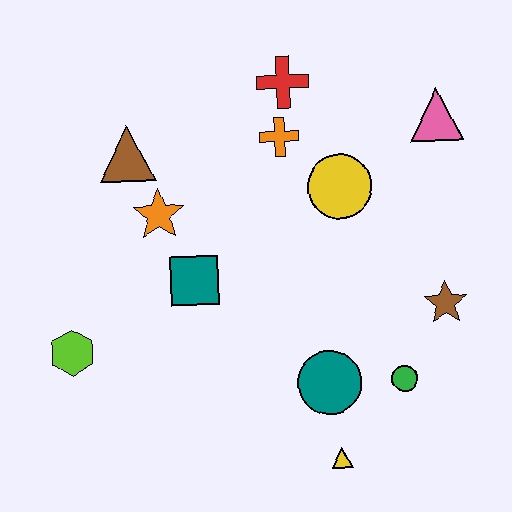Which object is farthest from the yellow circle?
The lime hexagon is farthest from the yellow circle.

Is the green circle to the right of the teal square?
Yes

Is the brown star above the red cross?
No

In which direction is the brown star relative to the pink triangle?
The brown star is below the pink triangle.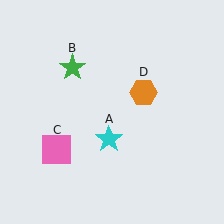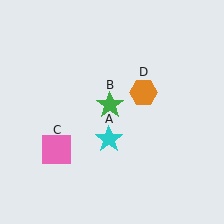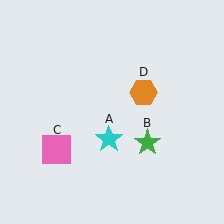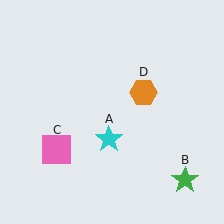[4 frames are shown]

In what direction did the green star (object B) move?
The green star (object B) moved down and to the right.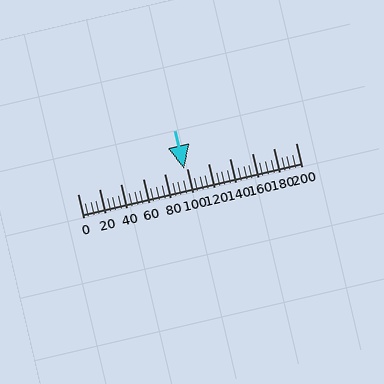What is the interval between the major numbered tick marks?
The major tick marks are spaced 20 units apart.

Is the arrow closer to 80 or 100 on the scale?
The arrow is closer to 100.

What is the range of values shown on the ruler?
The ruler shows values from 0 to 200.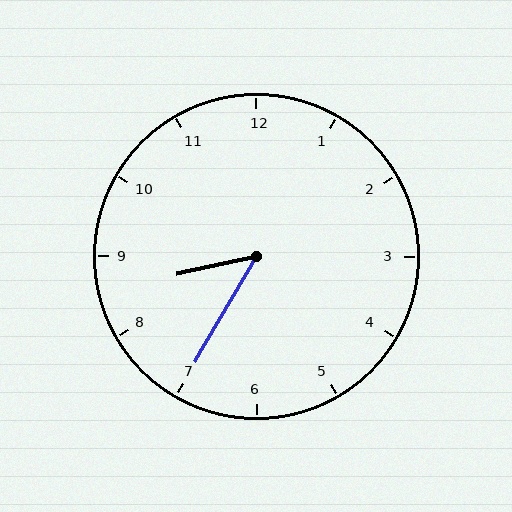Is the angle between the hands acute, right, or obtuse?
It is acute.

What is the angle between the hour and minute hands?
Approximately 48 degrees.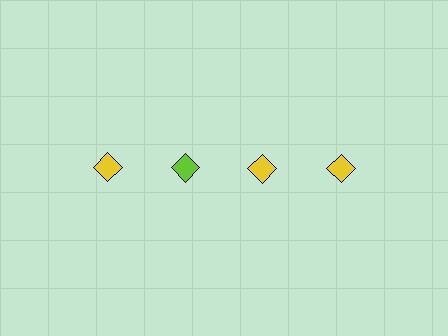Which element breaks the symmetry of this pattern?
The lime diamond in the top row, second from left column breaks the symmetry. All other shapes are yellow diamonds.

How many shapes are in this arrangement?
There are 4 shapes arranged in a grid pattern.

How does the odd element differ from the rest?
It has a different color: lime instead of yellow.